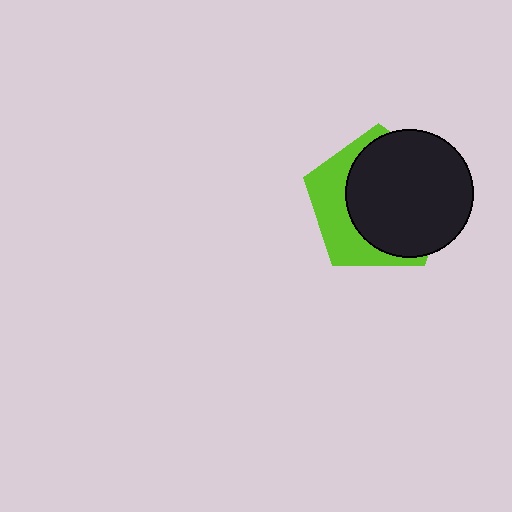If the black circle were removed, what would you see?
You would see the complete lime pentagon.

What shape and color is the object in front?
The object in front is a black circle.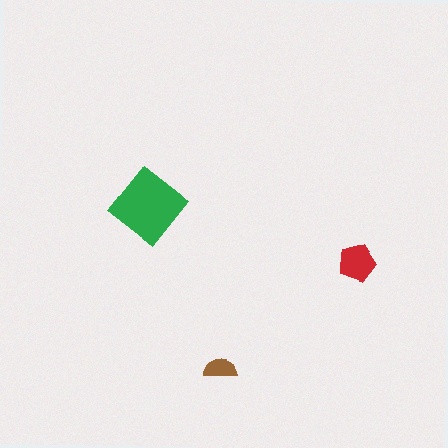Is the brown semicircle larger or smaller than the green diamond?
Smaller.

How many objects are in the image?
There are 3 objects in the image.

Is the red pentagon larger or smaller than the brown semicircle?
Larger.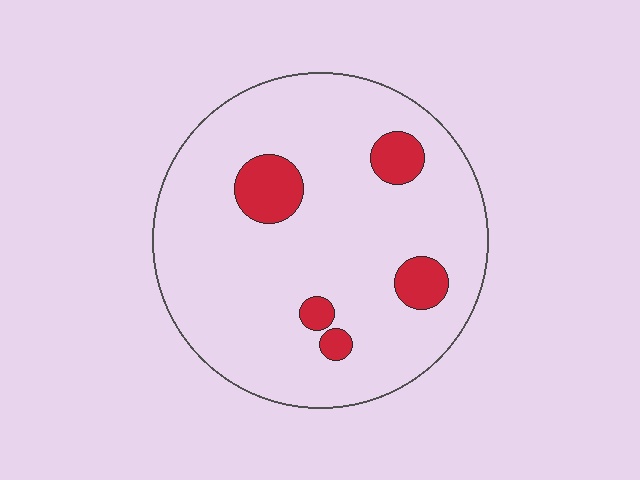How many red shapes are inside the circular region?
5.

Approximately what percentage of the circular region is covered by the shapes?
Approximately 10%.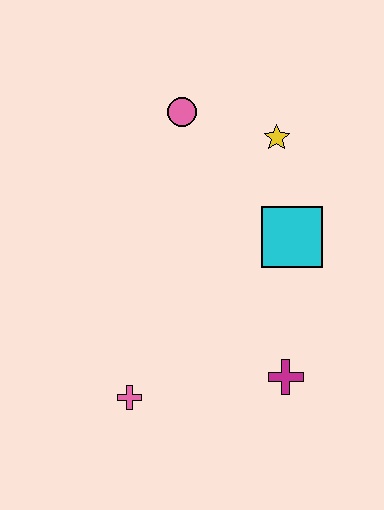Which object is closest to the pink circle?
The yellow star is closest to the pink circle.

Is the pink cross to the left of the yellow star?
Yes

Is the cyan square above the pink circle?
No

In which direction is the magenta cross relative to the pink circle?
The magenta cross is below the pink circle.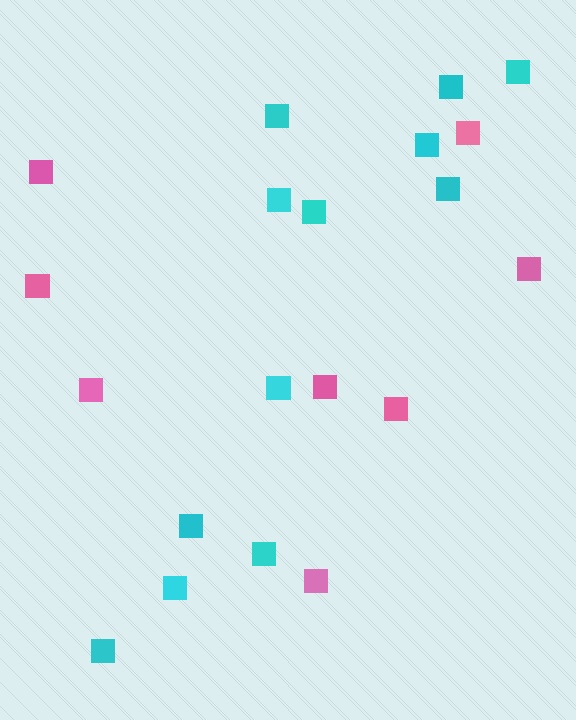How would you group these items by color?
There are 2 groups: one group of pink squares (8) and one group of cyan squares (12).